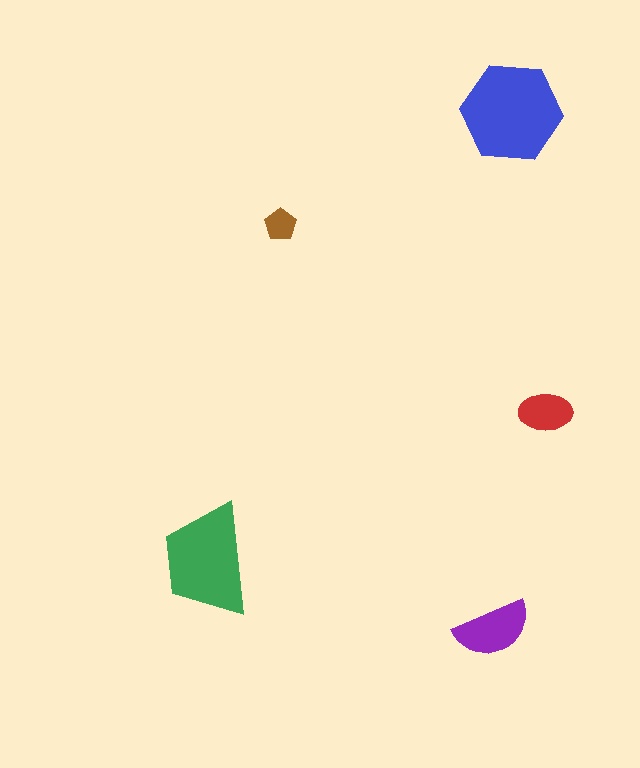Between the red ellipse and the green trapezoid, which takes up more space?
The green trapezoid.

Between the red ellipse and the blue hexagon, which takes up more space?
The blue hexagon.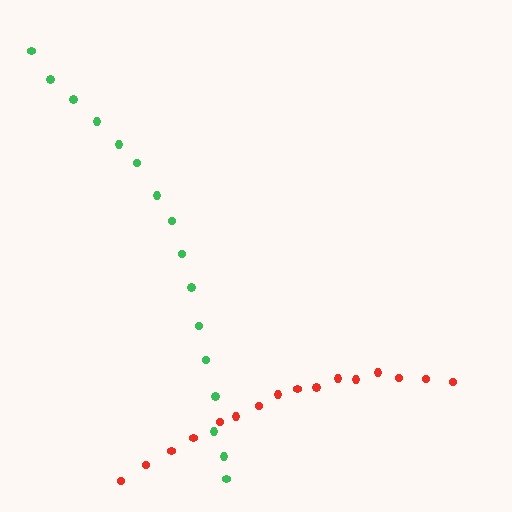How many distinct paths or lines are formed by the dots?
There are 2 distinct paths.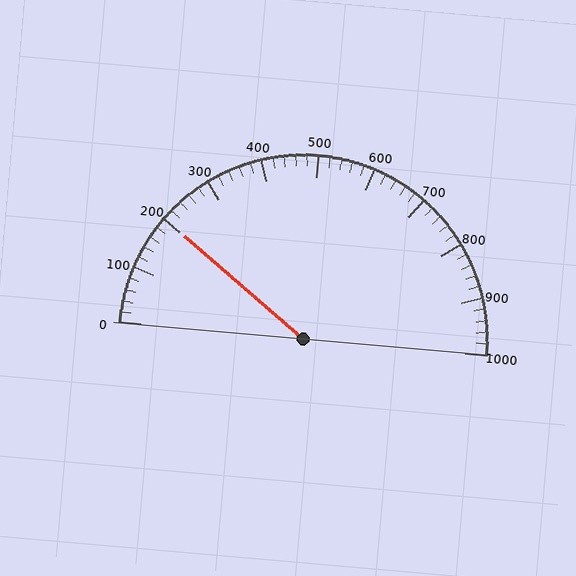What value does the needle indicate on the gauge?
The needle indicates approximately 200.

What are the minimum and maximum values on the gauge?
The gauge ranges from 0 to 1000.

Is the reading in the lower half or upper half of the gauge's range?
The reading is in the lower half of the range (0 to 1000).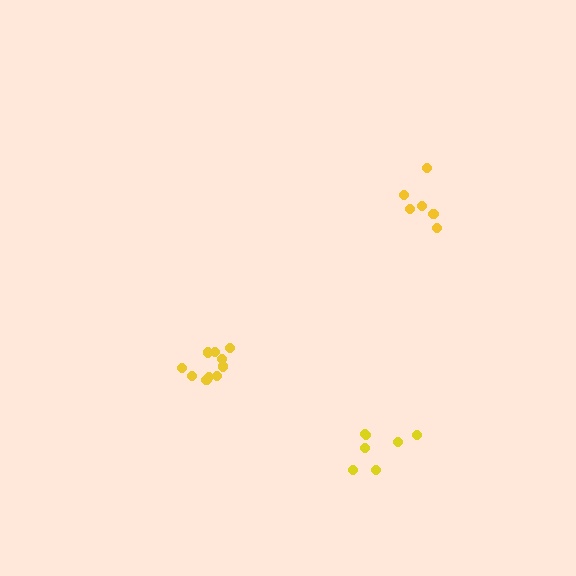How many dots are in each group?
Group 1: 10 dots, Group 2: 6 dots, Group 3: 7 dots (23 total).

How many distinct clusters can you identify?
There are 3 distinct clusters.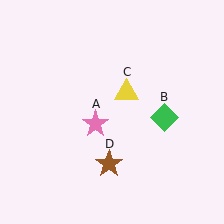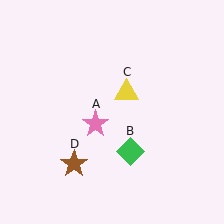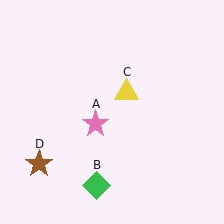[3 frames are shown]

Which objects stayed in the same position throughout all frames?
Pink star (object A) and yellow triangle (object C) remained stationary.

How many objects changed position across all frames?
2 objects changed position: green diamond (object B), brown star (object D).